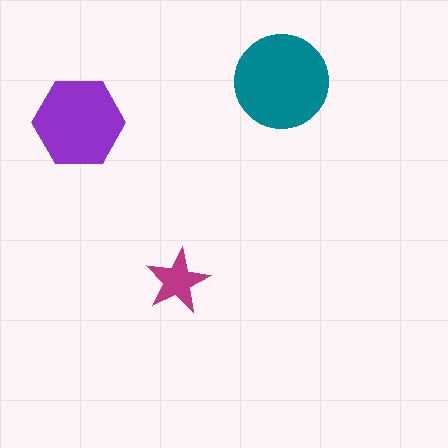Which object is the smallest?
The magenta star.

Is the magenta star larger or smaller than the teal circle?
Smaller.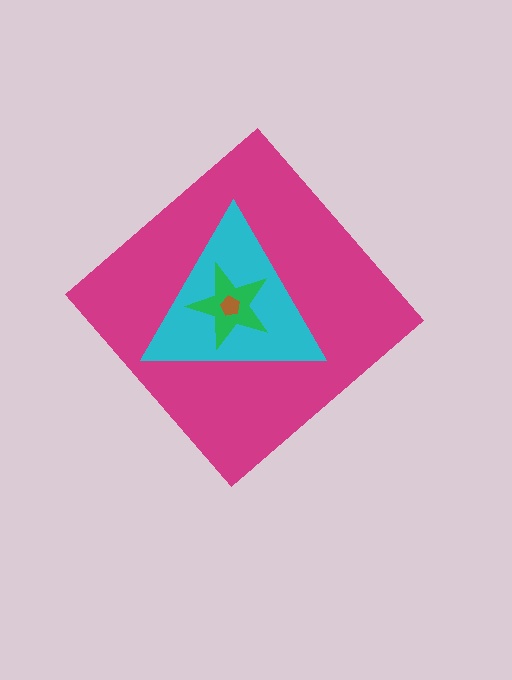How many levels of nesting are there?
4.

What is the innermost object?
The brown pentagon.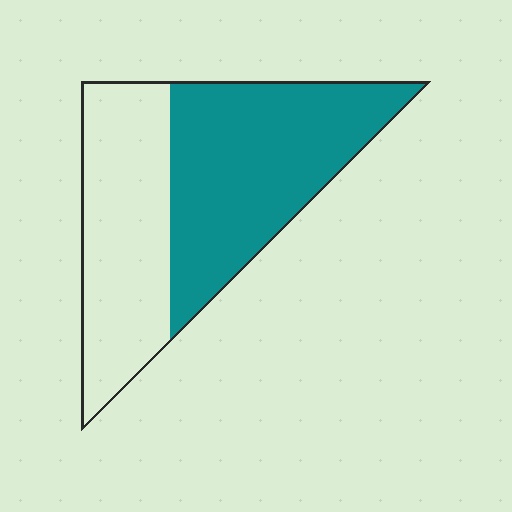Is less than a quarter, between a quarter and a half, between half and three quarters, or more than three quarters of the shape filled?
Between half and three quarters.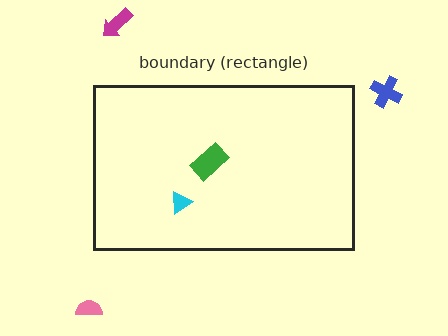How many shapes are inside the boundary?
2 inside, 3 outside.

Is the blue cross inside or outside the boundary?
Outside.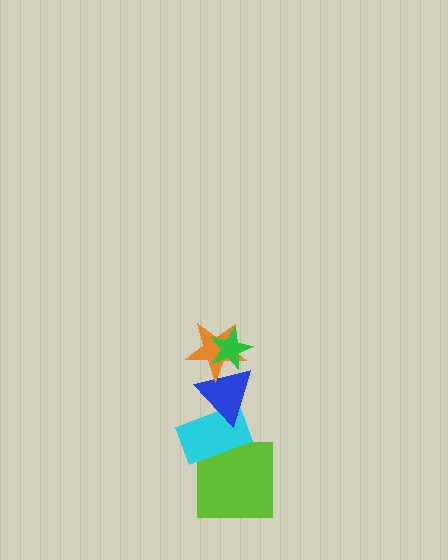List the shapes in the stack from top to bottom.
From top to bottom: the green star, the orange star, the blue triangle, the cyan rectangle, the lime square.